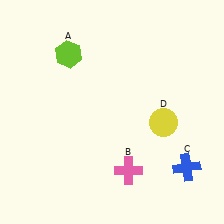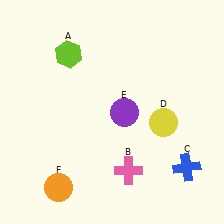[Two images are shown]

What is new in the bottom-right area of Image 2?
A purple circle (E) was added in the bottom-right area of Image 2.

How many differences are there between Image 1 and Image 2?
There are 2 differences between the two images.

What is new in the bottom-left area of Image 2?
An orange circle (F) was added in the bottom-left area of Image 2.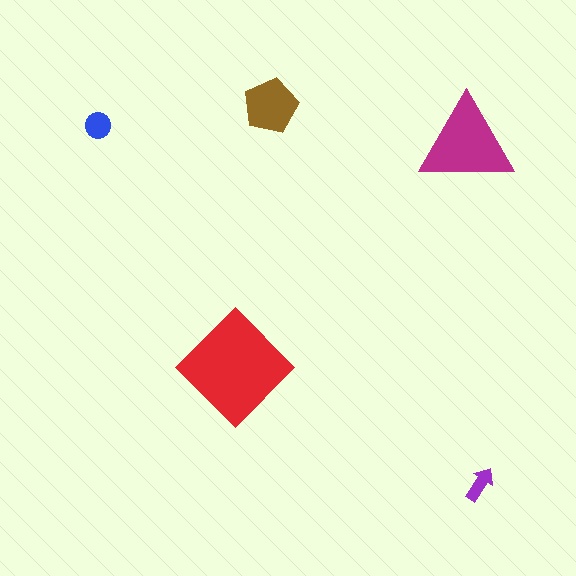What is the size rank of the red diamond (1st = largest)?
1st.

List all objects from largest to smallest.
The red diamond, the magenta triangle, the brown pentagon, the blue circle, the purple arrow.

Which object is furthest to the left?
The blue circle is leftmost.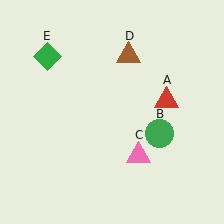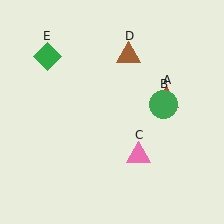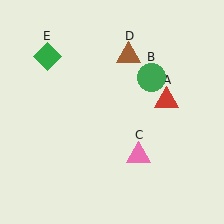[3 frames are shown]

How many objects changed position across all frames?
1 object changed position: green circle (object B).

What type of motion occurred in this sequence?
The green circle (object B) rotated counterclockwise around the center of the scene.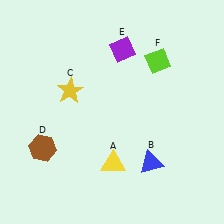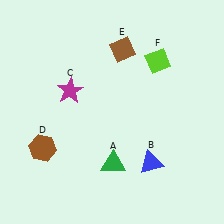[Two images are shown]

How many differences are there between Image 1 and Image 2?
There are 3 differences between the two images.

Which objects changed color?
A changed from yellow to green. C changed from yellow to magenta. E changed from purple to brown.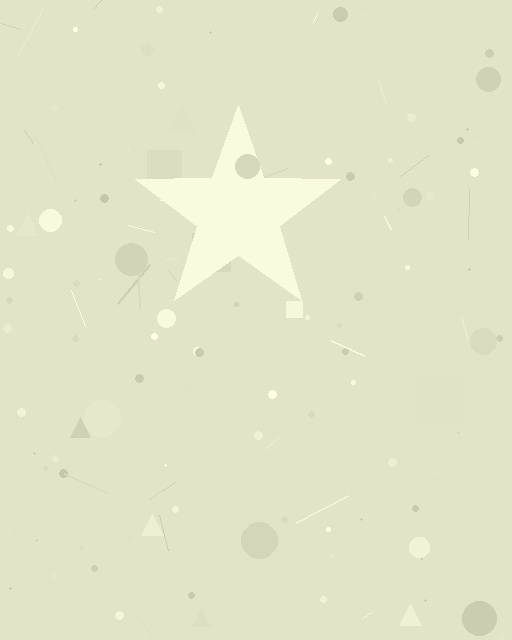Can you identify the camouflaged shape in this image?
The camouflaged shape is a star.